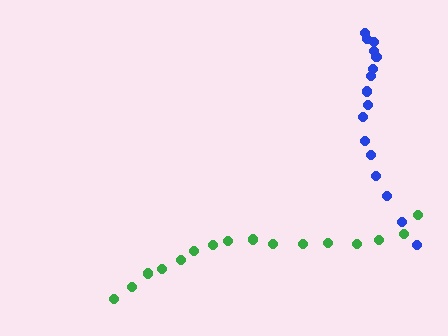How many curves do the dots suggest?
There are 2 distinct paths.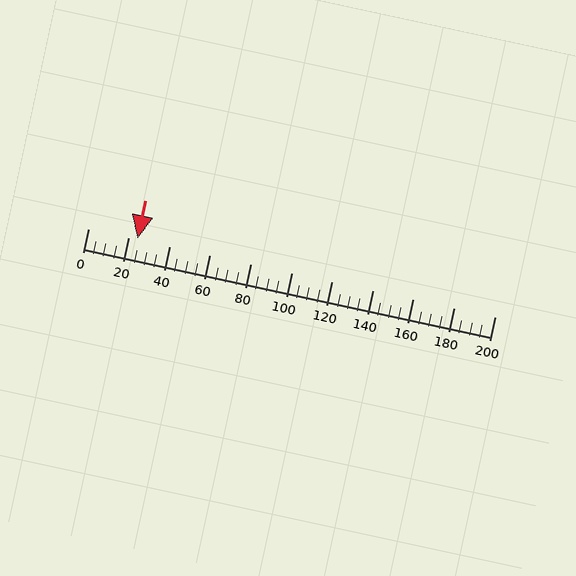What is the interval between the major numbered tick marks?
The major tick marks are spaced 20 units apart.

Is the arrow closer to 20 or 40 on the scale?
The arrow is closer to 20.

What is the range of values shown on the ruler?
The ruler shows values from 0 to 200.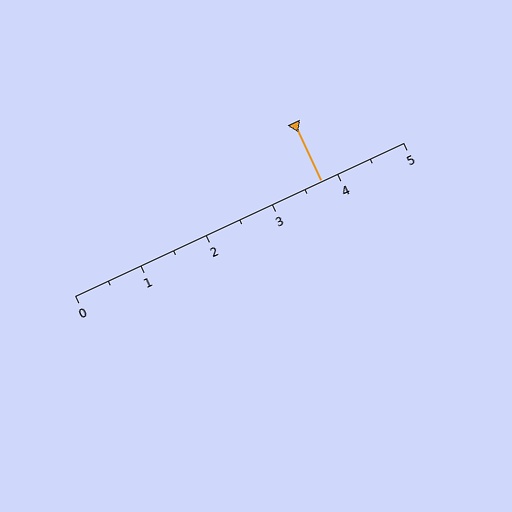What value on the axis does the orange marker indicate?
The marker indicates approximately 3.8.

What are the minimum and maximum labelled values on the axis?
The axis runs from 0 to 5.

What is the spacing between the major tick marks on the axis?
The major ticks are spaced 1 apart.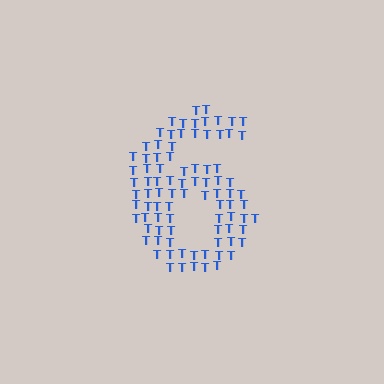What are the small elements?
The small elements are letter T's.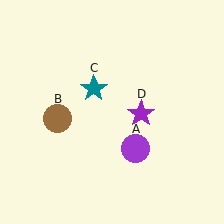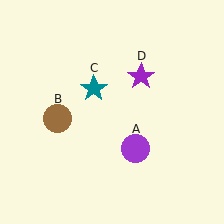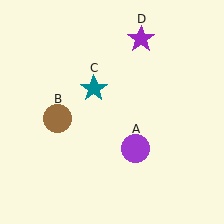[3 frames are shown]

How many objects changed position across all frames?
1 object changed position: purple star (object D).